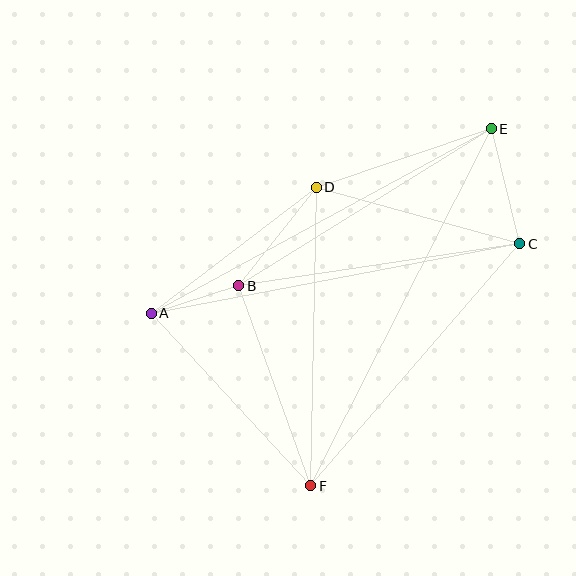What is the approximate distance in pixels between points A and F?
The distance between A and F is approximately 235 pixels.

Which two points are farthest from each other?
Points E and F are farthest from each other.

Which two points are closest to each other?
Points A and B are closest to each other.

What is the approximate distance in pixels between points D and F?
The distance between D and F is approximately 299 pixels.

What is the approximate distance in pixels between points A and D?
The distance between A and D is approximately 207 pixels.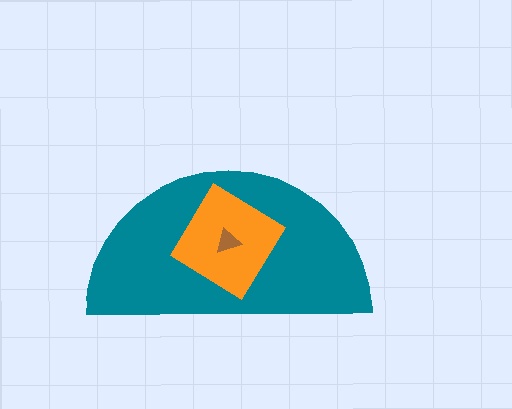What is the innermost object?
The brown triangle.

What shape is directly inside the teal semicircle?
The orange diamond.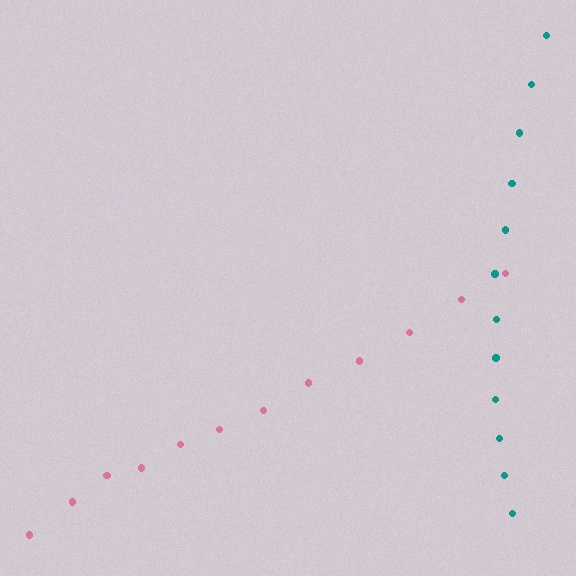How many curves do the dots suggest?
There are 2 distinct paths.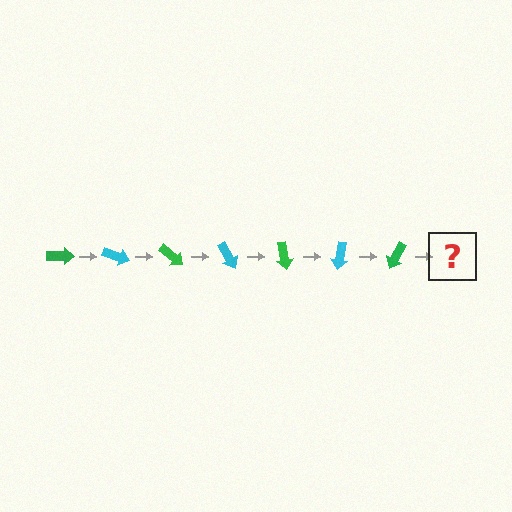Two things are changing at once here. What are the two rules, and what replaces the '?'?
The two rules are that it rotates 20 degrees each step and the color cycles through green and cyan. The '?' should be a cyan arrow, rotated 140 degrees from the start.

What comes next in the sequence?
The next element should be a cyan arrow, rotated 140 degrees from the start.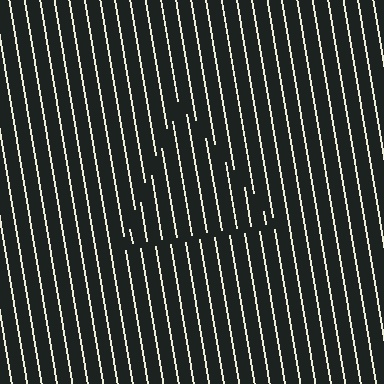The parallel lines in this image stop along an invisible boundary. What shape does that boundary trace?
An illusory triangle. The interior of the shape contains the same grating, shifted by half a period — the contour is defined by the phase discontinuity where line-ends from the inner and outer gratings abut.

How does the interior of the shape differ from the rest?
The interior of the shape contains the same grating, shifted by half a period — the contour is defined by the phase discontinuity where line-ends from the inner and outer gratings abut.